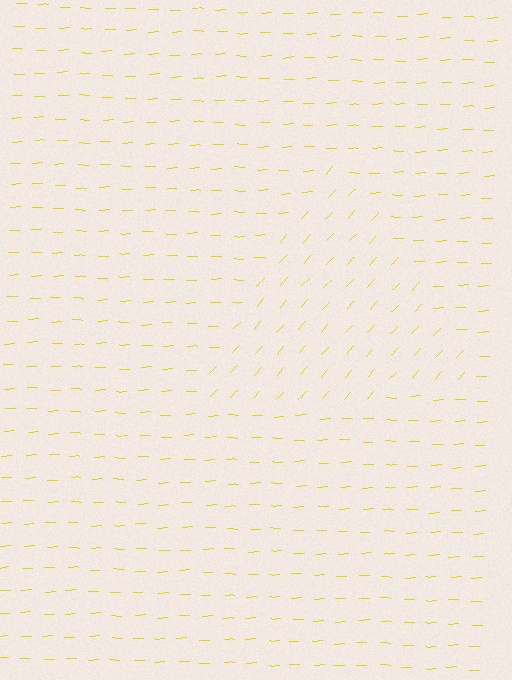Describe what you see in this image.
The image is filled with small yellow line segments. A triangle region in the image has lines oriented differently from the surrounding lines, creating a visible texture boundary.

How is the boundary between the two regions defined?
The boundary is defined purely by a change in line orientation (approximately 45 degrees difference). All lines are the same color and thickness.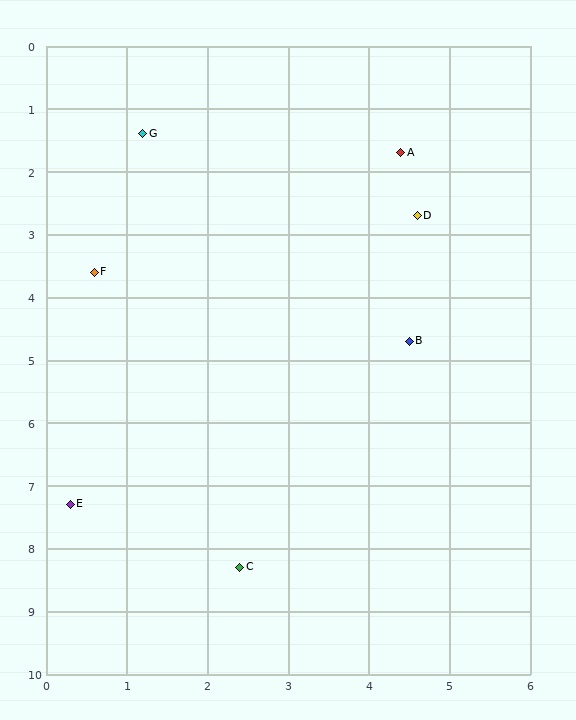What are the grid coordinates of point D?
Point D is at approximately (4.6, 2.7).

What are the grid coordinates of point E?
Point E is at approximately (0.3, 7.3).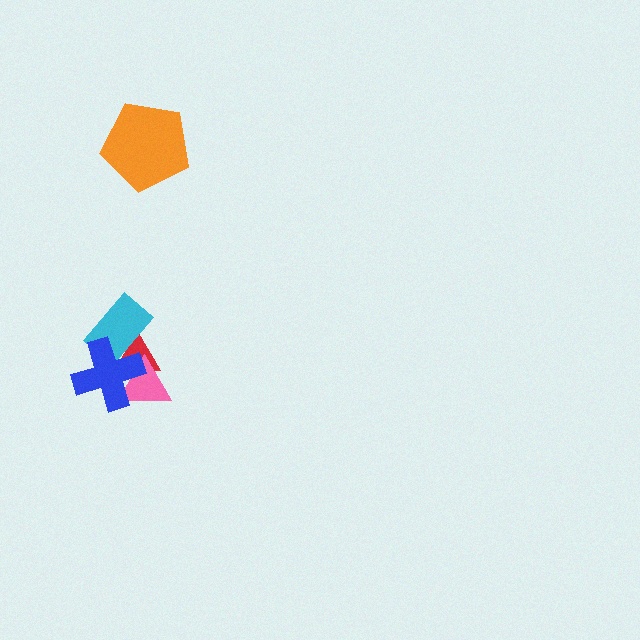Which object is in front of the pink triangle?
The blue cross is in front of the pink triangle.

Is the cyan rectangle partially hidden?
Yes, it is partially covered by another shape.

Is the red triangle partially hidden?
Yes, it is partially covered by another shape.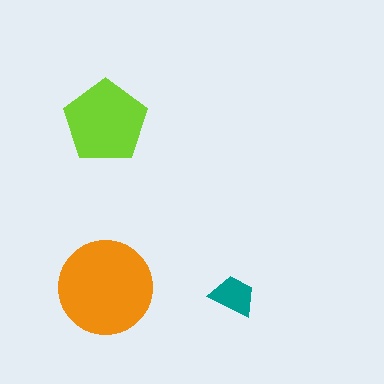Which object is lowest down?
The teal trapezoid is bottommost.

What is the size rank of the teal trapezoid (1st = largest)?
3rd.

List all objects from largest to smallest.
The orange circle, the lime pentagon, the teal trapezoid.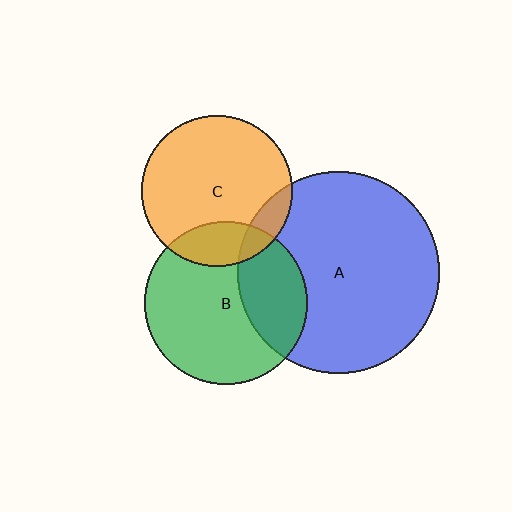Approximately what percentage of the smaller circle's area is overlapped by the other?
Approximately 20%.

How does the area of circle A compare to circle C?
Approximately 1.8 times.